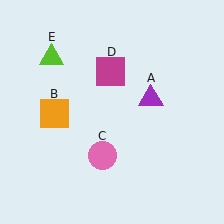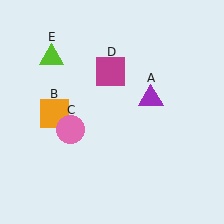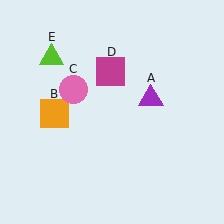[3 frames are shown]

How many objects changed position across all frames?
1 object changed position: pink circle (object C).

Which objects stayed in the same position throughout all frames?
Purple triangle (object A) and orange square (object B) and magenta square (object D) and lime triangle (object E) remained stationary.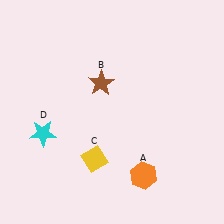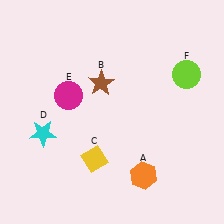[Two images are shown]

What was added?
A magenta circle (E), a lime circle (F) were added in Image 2.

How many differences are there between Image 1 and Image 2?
There are 2 differences between the two images.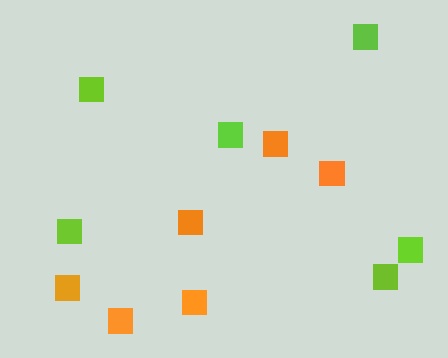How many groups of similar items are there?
There are 2 groups: one group of orange squares (6) and one group of lime squares (6).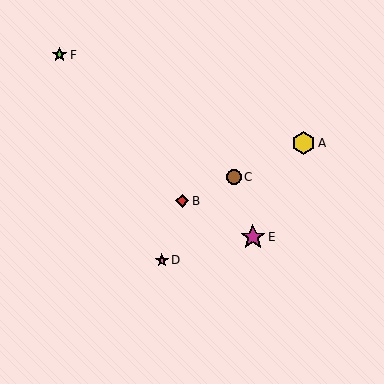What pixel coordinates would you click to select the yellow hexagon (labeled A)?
Click at (304, 143) to select the yellow hexagon A.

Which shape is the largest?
The magenta star (labeled E) is the largest.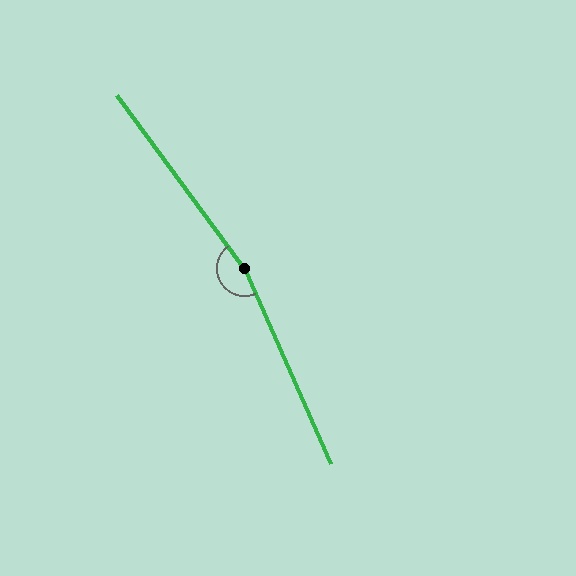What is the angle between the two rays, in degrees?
Approximately 167 degrees.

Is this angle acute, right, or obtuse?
It is obtuse.